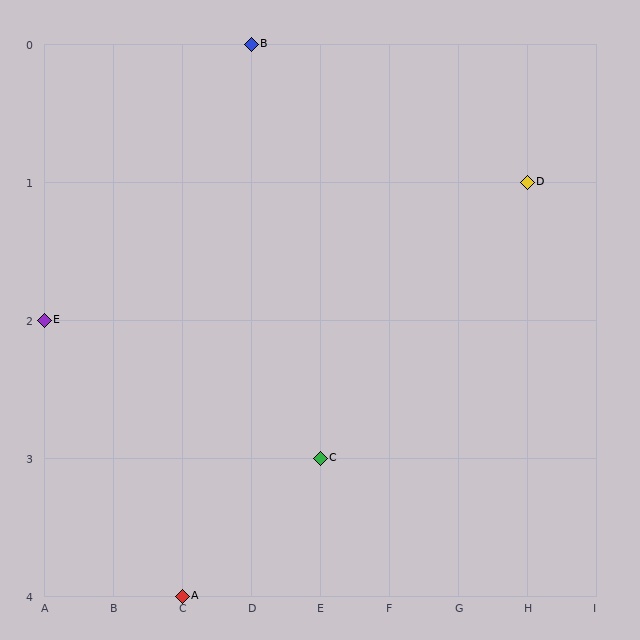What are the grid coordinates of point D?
Point D is at grid coordinates (H, 1).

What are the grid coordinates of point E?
Point E is at grid coordinates (A, 2).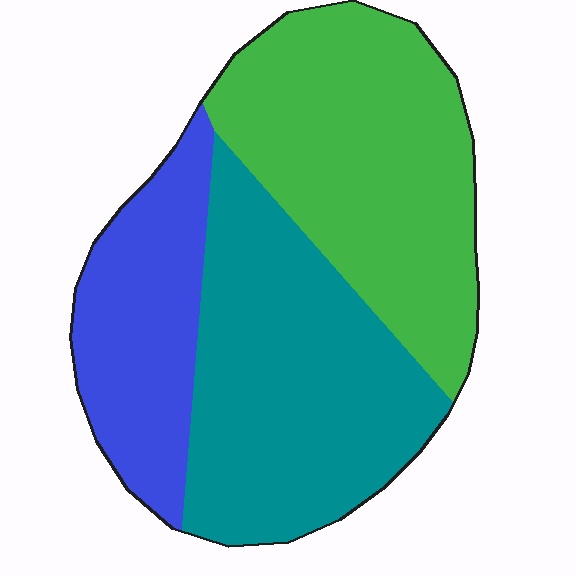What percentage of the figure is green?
Green covers about 40% of the figure.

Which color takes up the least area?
Blue, at roughly 20%.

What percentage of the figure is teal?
Teal covers about 40% of the figure.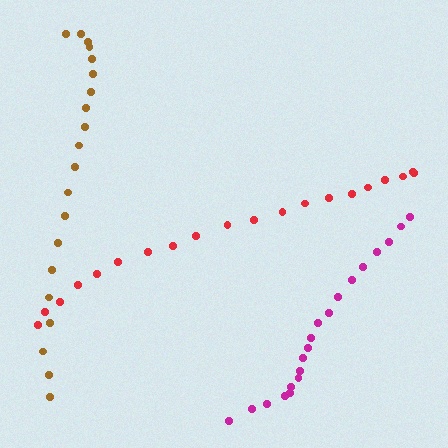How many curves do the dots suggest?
There are 3 distinct paths.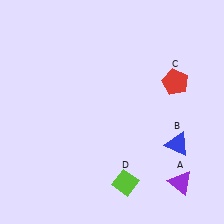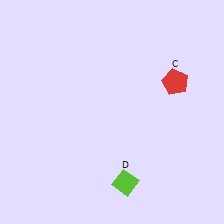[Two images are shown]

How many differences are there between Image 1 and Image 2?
There are 2 differences between the two images.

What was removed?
The purple triangle (A), the blue triangle (B) were removed in Image 2.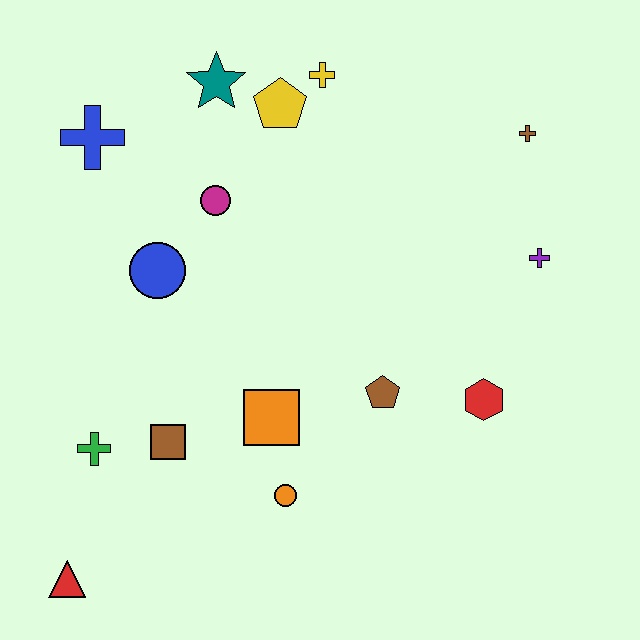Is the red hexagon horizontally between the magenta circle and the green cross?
No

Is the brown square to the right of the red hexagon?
No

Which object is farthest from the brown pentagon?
The blue cross is farthest from the brown pentagon.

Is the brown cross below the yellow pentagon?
Yes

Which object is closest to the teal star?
The yellow pentagon is closest to the teal star.